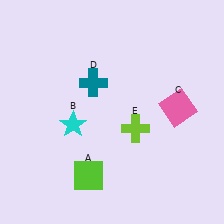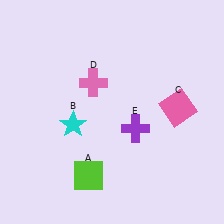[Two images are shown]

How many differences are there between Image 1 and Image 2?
There are 2 differences between the two images.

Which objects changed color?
D changed from teal to pink. E changed from lime to purple.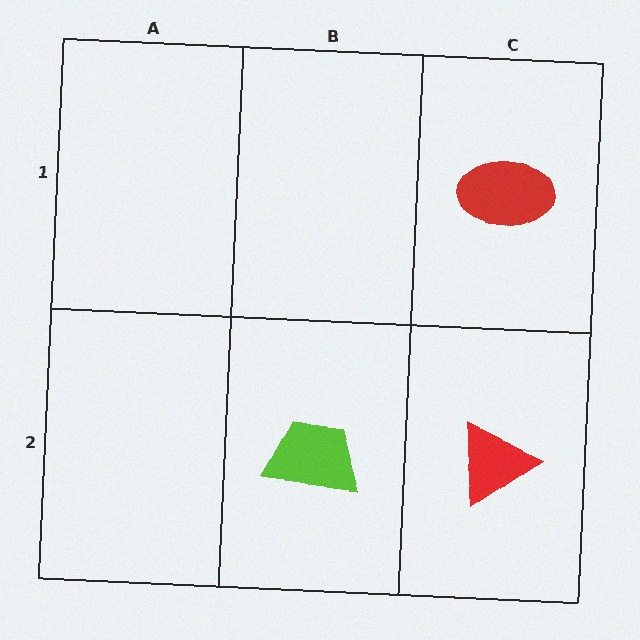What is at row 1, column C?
A red ellipse.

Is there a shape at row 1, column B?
No, that cell is empty.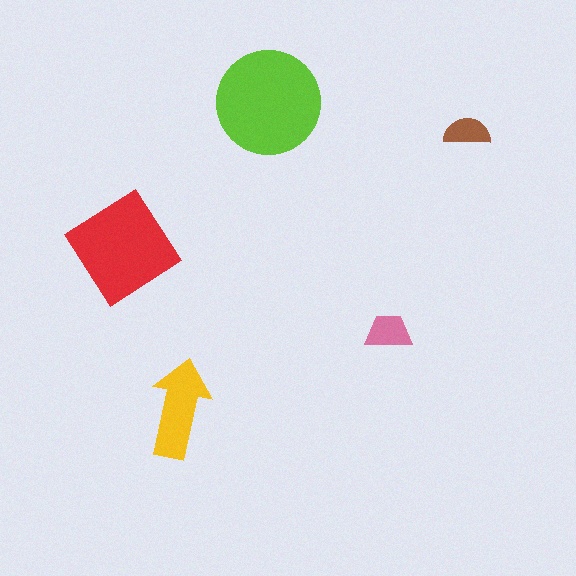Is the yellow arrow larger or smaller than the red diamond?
Smaller.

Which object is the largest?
The lime circle.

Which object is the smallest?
The brown semicircle.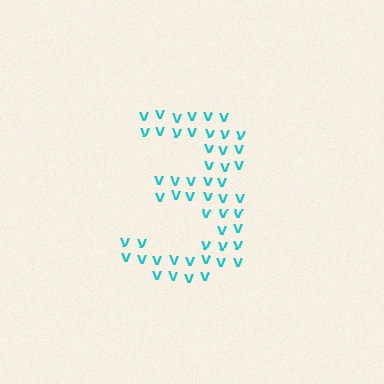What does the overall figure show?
The overall figure shows the digit 3.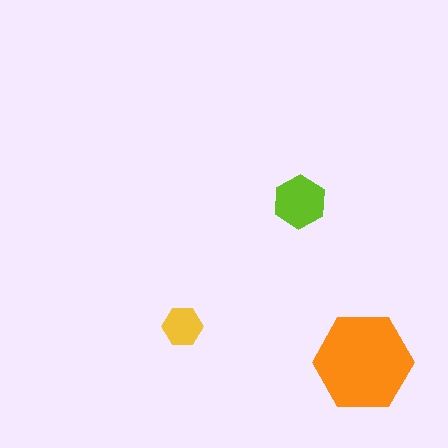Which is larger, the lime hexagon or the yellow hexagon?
The lime one.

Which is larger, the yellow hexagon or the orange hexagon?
The orange one.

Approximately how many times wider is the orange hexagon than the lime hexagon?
About 2 times wider.